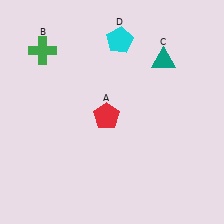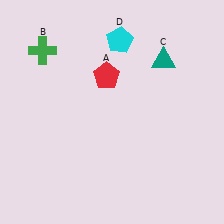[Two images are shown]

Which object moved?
The red pentagon (A) moved up.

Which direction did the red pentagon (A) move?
The red pentagon (A) moved up.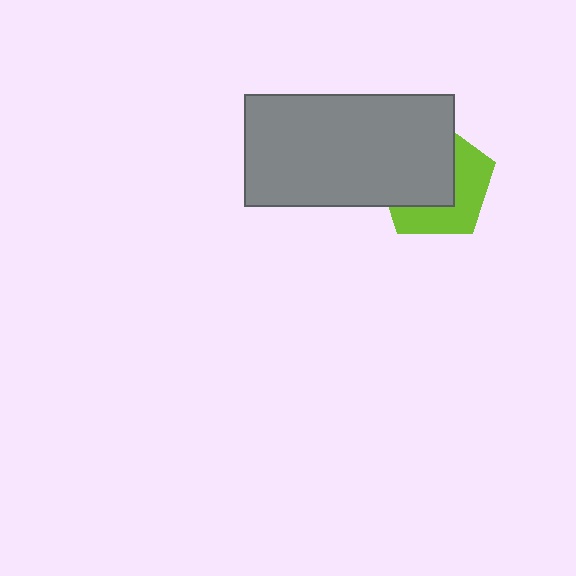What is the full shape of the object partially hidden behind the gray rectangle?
The partially hidden object is a lime pentagon.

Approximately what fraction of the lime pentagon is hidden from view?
Roughly 56% of the lime pentagon is hidden behind the gray rectangle.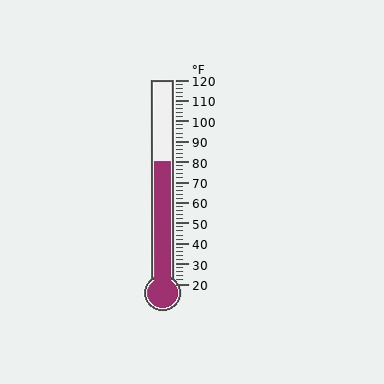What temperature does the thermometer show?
The thermometer shows approximately 80°F.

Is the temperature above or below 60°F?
The temperature is above 60°F.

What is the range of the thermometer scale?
The thermometer scale ranges from 20°F to 120°F.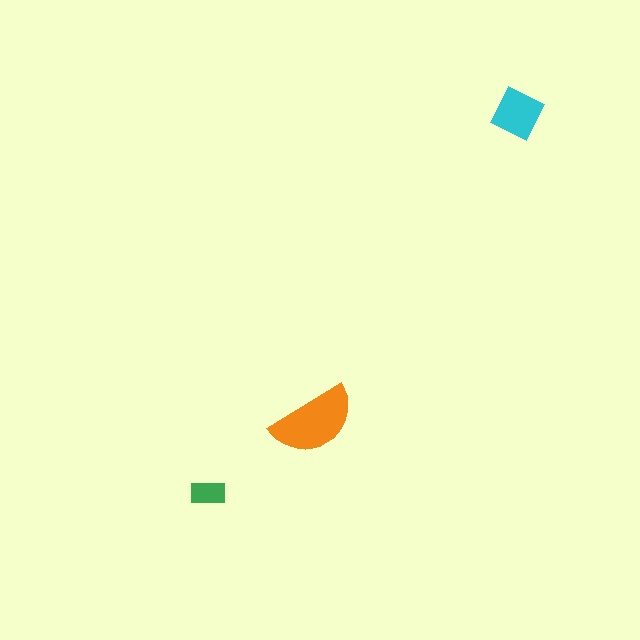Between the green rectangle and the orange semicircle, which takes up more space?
The orange semicircle.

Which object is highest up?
The cyan diamond is topmost.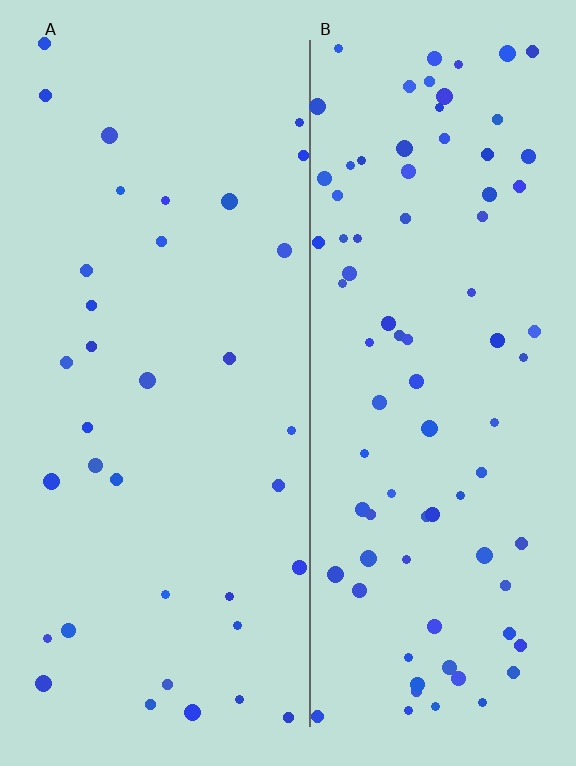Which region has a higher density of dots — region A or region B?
B (the right).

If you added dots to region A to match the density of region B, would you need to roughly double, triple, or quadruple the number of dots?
Approximately double.